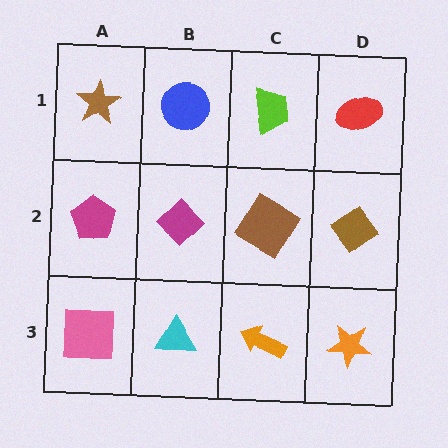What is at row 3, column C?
An orange arrow.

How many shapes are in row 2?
4 shapes.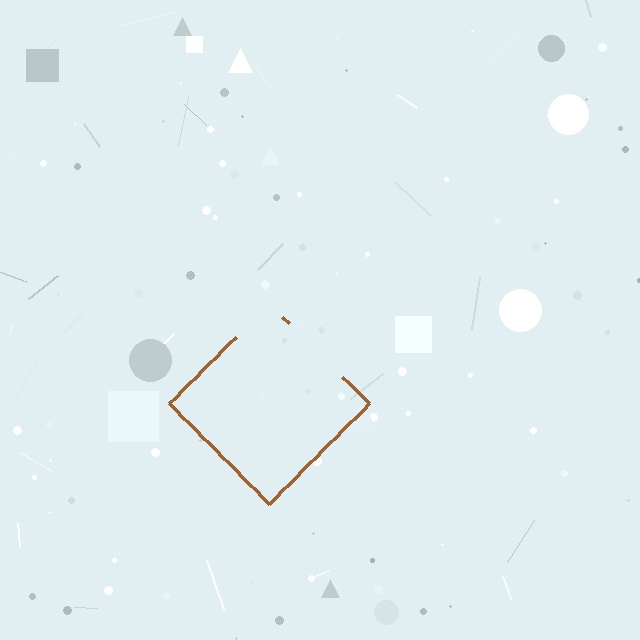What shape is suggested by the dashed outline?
The dashed outline suggests a diamond.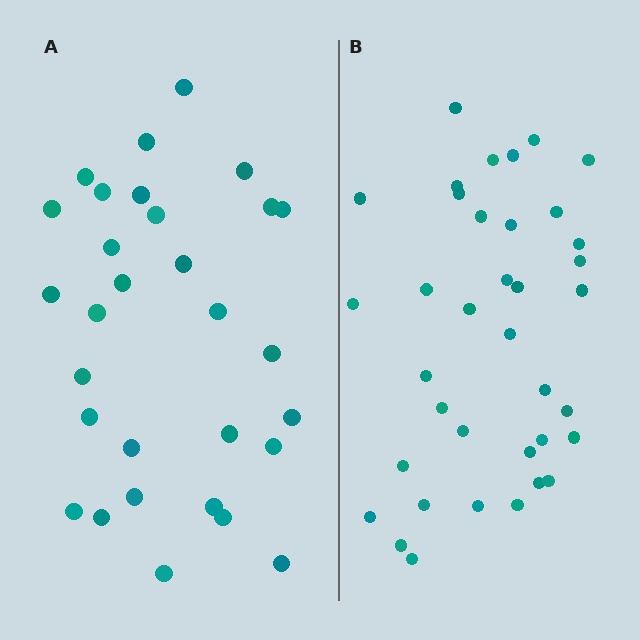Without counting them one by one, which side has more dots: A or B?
Region B (the right region) has more dots.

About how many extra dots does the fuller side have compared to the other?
Region B has roughly 8 or so more dots than region A.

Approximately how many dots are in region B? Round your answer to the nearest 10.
About 40 dots. (The exact count is 37, which rounds to 40.)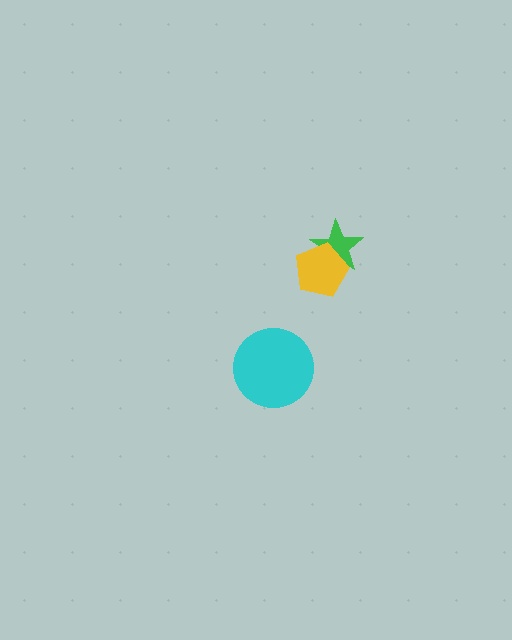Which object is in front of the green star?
The yellow pentagon is in front of the green star.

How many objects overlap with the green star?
1 object overlaps with the green star.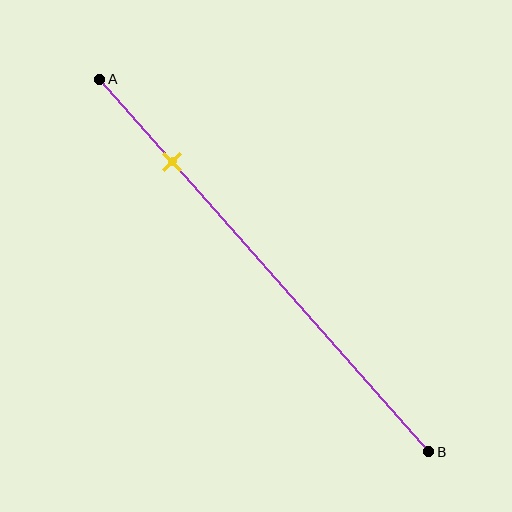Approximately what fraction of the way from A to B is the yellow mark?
The yellow mark is approximately 20% of the way from A to B.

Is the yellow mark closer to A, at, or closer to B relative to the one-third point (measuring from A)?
The yellow mark is closer to point A than the one-third point of segment AB.